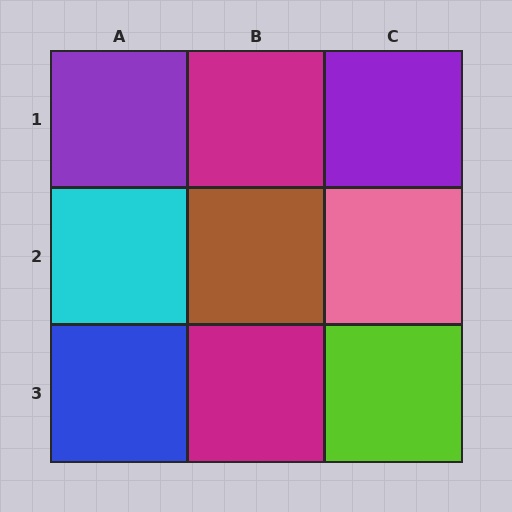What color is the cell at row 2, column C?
Pink.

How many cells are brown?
1 cell is brown.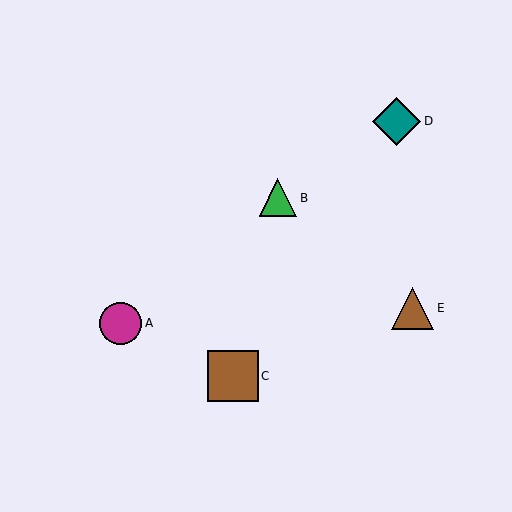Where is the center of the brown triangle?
The center of the brown triangle is at (412, 308).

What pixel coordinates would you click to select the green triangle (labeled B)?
Click at (278, 198) to select the green triangle B.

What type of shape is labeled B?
Shape B is a green triangle.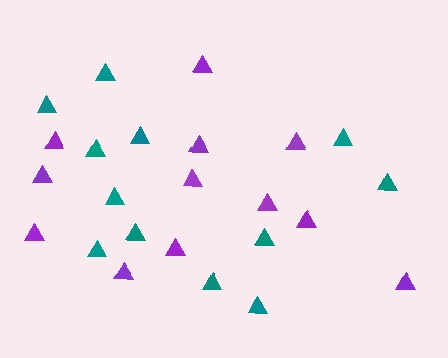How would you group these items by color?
There are 2 groups: one group of teal triangles (12) and one group of purple triangles (12).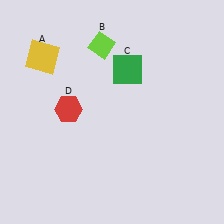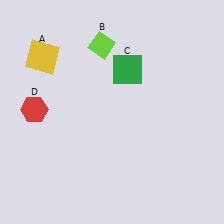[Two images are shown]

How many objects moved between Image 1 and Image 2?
1 object moved between the two images.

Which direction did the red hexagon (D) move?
The red hexagon (D) moved left.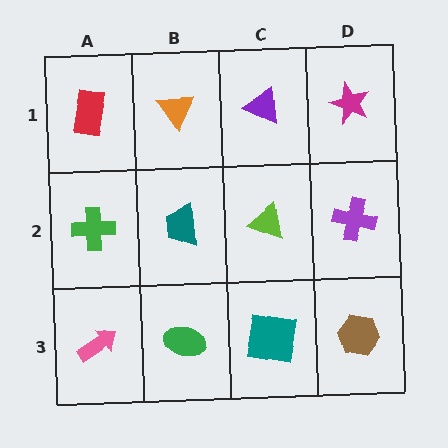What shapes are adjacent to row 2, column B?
An orange triangle (row 1, column B), a green ellipse (row 3, column B), a green cross (row 2, column A), a lime triangle (row 2, column C).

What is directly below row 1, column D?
A purple cross.